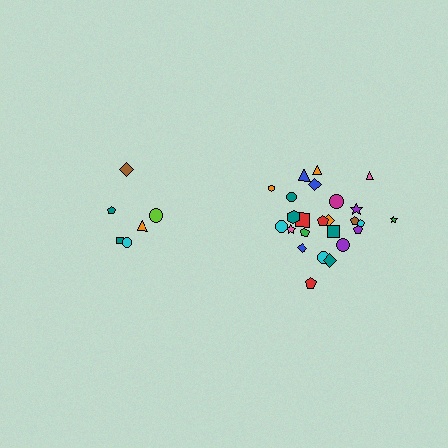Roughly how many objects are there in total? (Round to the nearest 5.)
Roughly 30 objects in total.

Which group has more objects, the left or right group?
The right group.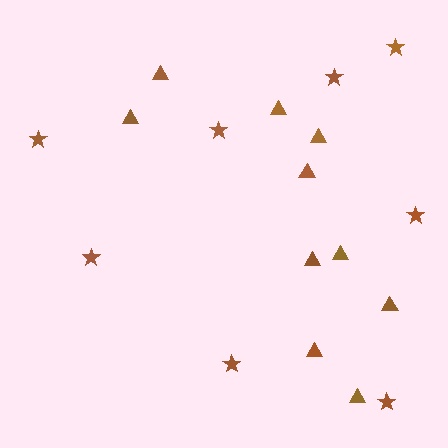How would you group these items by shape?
There are 2 groups: one group of stars (8) and one group of triangles (10).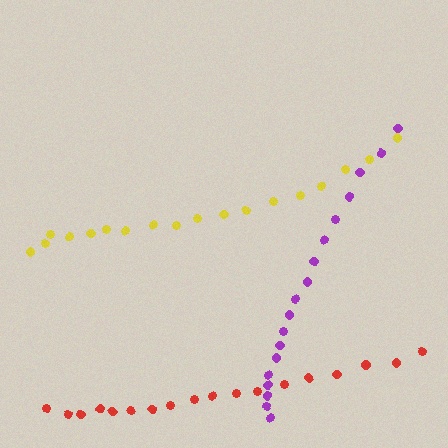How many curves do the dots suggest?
There are 3 distinct paths.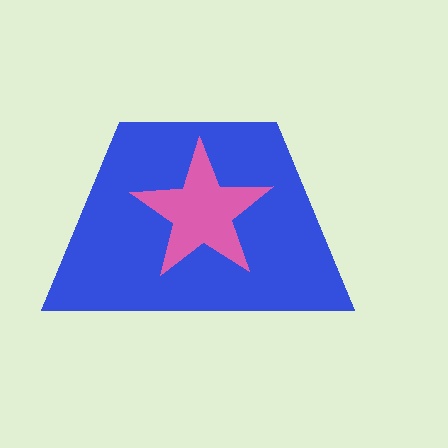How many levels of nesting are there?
2.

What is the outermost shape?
The blue trapezoid.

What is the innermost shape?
The pink star.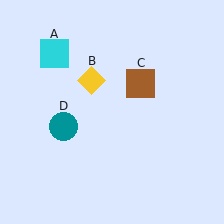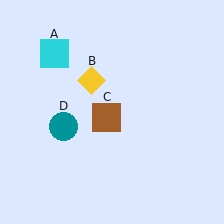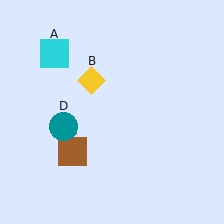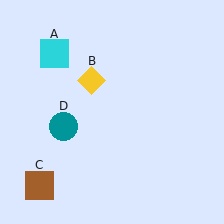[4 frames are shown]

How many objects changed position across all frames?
1 object changed position: brown square (object C).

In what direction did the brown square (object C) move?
The brown square (object C) moved down and to the left.